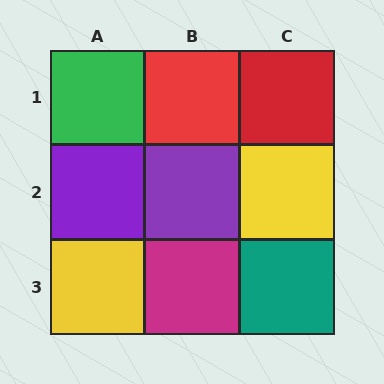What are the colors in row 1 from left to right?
Green, red, red.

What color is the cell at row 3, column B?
Magenta.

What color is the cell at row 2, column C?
Yellow.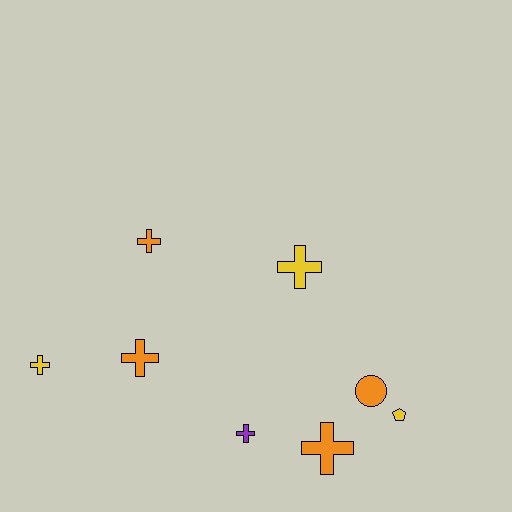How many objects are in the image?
There are 8 objects.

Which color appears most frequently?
Orange, with 4 objects.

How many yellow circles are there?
There are no yellow circles.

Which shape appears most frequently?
Cross, with 6 objects.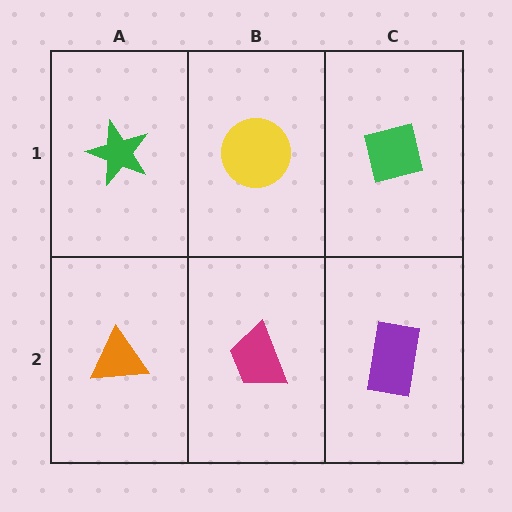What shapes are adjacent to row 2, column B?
A yellow circle (row 1, column B), an orange triangle (row 2, column A), a purple rectangle (row 2, column C).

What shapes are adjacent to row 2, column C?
A green square (row 1, column C), a magenta trapezoid (row 2, column B).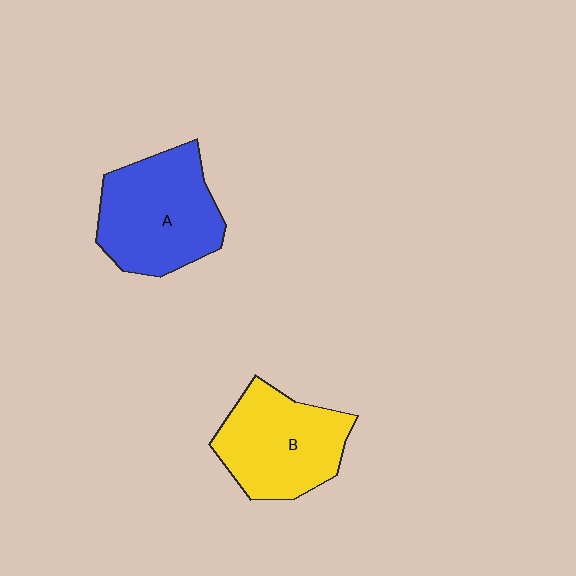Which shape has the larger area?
Shape A (blue).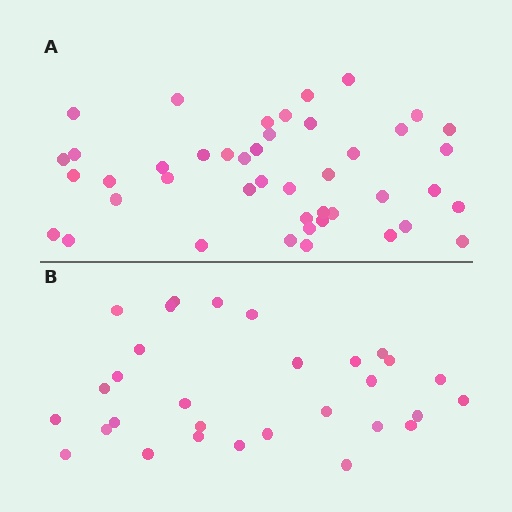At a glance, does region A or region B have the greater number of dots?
Region A (the top region) has more dots.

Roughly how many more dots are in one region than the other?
Region A has approximately 15 more dots than region B.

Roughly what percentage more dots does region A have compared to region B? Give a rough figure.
About 45% more.